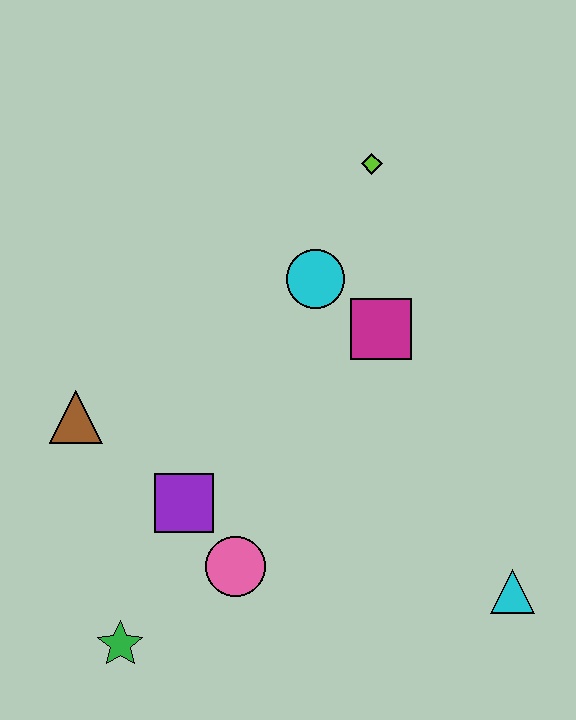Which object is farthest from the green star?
The lime diamond is farthest from the green star.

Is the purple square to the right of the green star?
Yes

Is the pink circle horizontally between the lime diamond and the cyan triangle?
No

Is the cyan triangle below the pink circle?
Yes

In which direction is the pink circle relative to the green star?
The pink circle is to the right of the green star.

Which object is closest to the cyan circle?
The magenta square is closest to the cyan circle.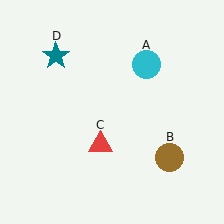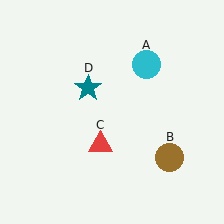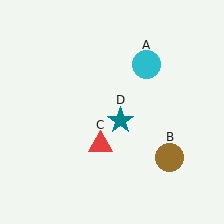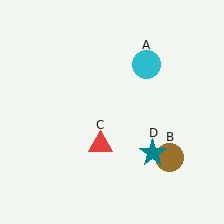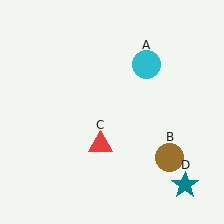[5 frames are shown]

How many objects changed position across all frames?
1 object changed position: teal star (object D).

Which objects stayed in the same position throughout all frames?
Cyan circle (object A) and brown circle (object B) and red triangle (object C) remained stationary.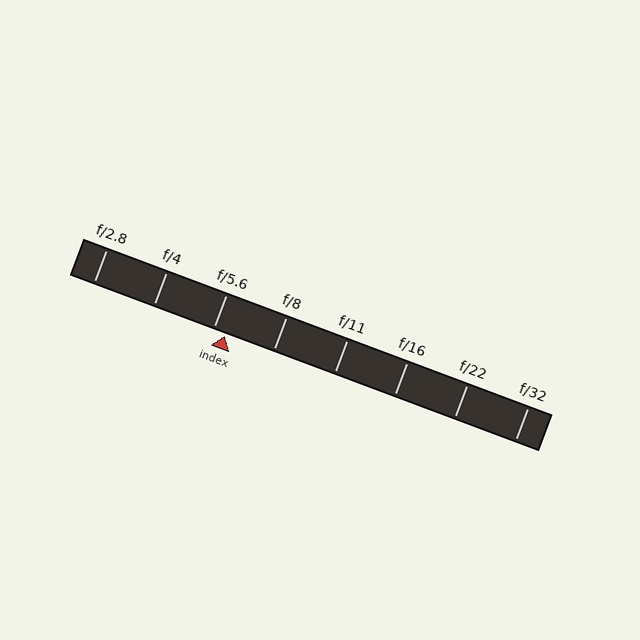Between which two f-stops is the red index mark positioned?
The index mark is between f/5.6 and f/8.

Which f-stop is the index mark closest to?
The index mark is closest to f/5.6.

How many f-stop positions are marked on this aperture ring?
There are 8 f-stop positions marked.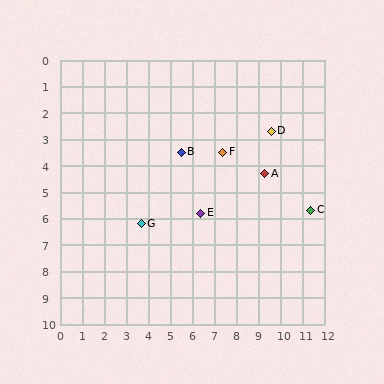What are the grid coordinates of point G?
Point G is at approximately (3.7, 6.2).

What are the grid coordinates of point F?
Point F is at approximately (7.4, 3.5).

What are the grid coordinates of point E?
Point E is at approximately (6.4, 5.8).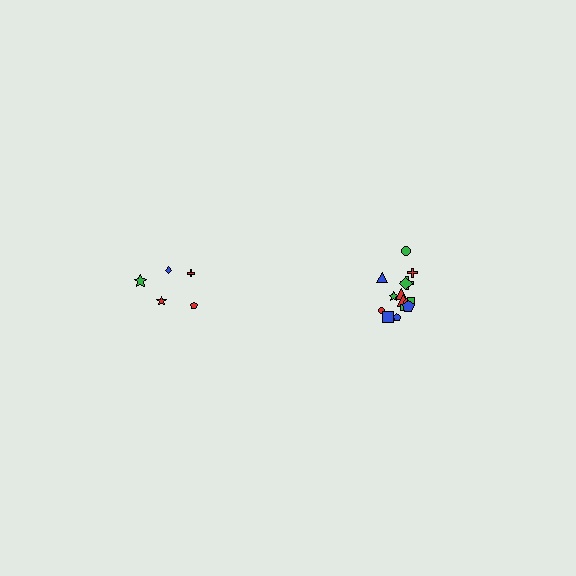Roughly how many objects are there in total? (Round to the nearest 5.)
Roughly 20 objects in total.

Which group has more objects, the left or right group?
The right group.